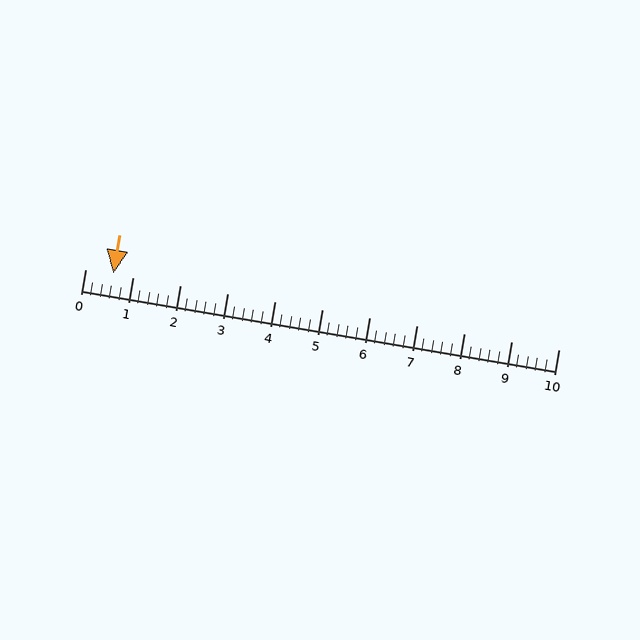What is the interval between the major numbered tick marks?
The major tick marks are spaced 1 units apart.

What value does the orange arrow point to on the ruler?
The orange arrow points to approximately 0.6.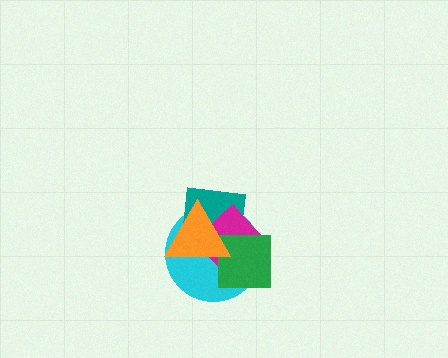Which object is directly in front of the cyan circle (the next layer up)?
The teal square is directly in front of the cyan circle.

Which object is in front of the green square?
The orange triangle is in front of the green square.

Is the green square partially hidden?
Yes, it is partially covered by another shape.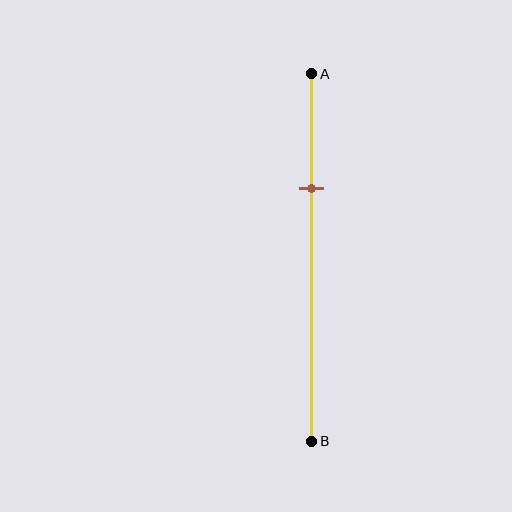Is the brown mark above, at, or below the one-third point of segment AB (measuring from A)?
The brown mark is approximately at the one-third point of segment AB.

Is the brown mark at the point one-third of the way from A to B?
Yes, the mark is approximately at the one-third point.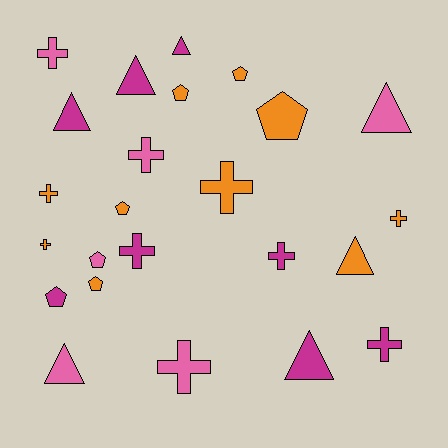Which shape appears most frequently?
Cross, with 10 objects.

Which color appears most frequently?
Orange, with 10 objects.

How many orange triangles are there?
There is 1 orange triangle.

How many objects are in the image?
There are 24 objects.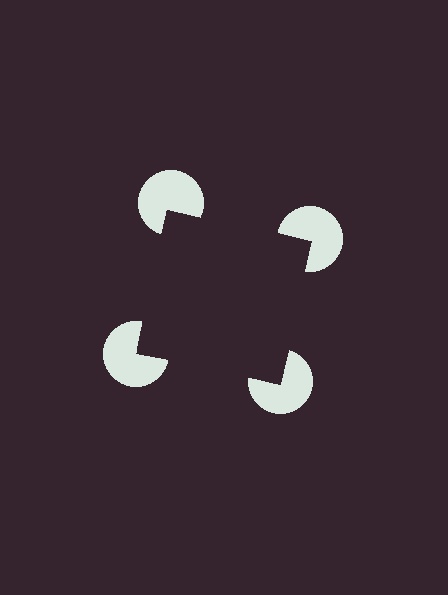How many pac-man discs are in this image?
There are 4 — one at each vertex of the illusory square.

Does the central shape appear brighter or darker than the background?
It typically appears slightly darker than the background, even though no actual brightness change is drawn.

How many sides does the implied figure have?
4 sides.